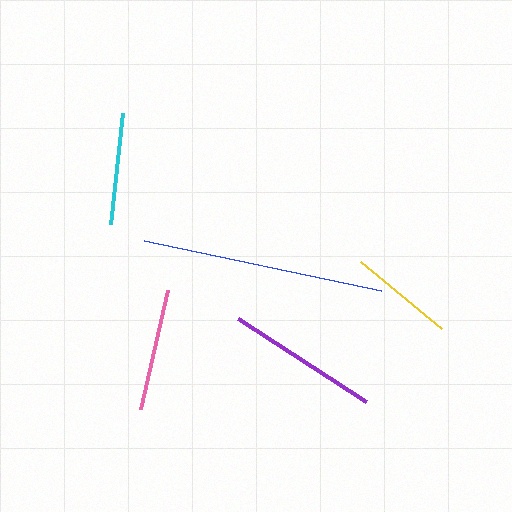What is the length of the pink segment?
The pink segment is approximately 122 pixels long.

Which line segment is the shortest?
The yellow line is the shortest at approximately 106 pixels.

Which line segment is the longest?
The blue line is the longest at approximately 243 pixels.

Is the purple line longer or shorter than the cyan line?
The purple line is longer than the cyan line.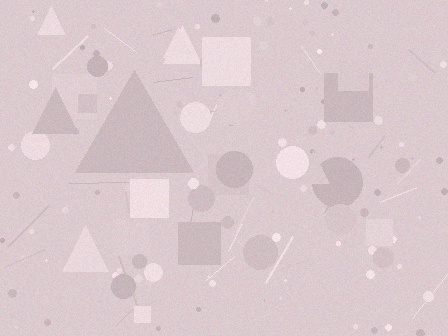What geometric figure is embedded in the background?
A triangle is embedded in the background.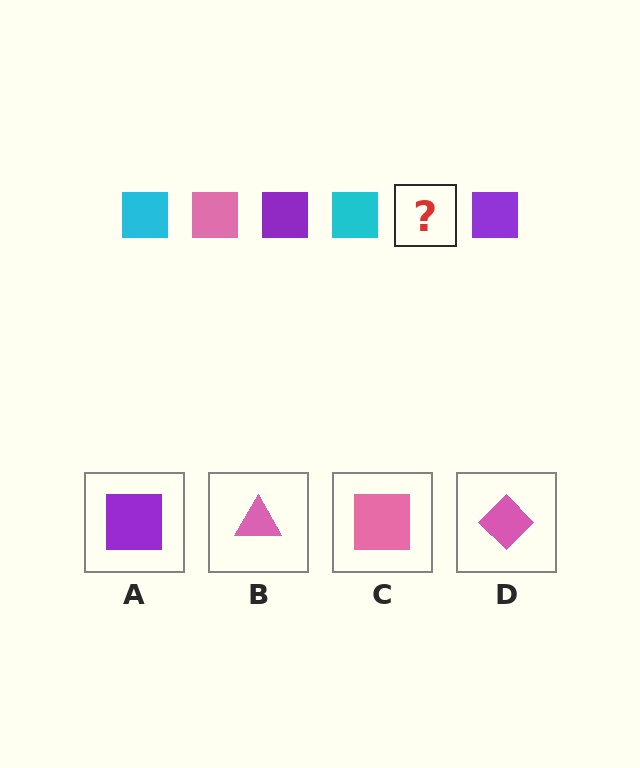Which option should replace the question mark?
Option C.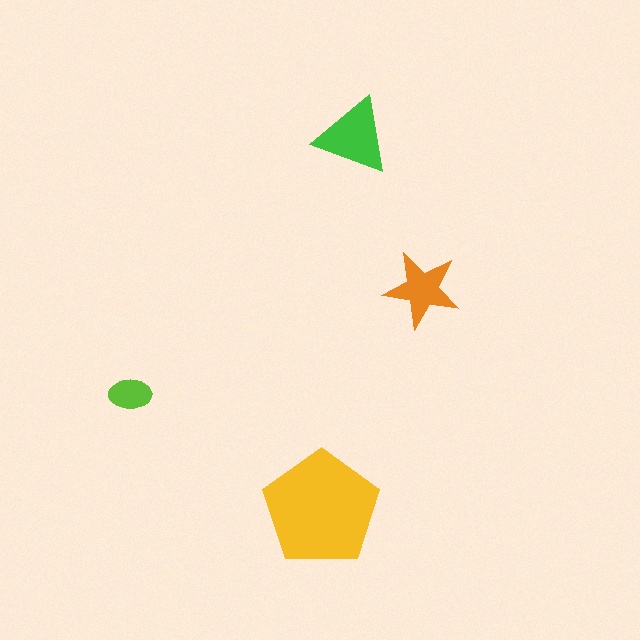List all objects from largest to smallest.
The yellow pentagon, the green triangle, the orange star, the lime ellipse.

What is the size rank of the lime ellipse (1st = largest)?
4th.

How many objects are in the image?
There are 4 objects in the image.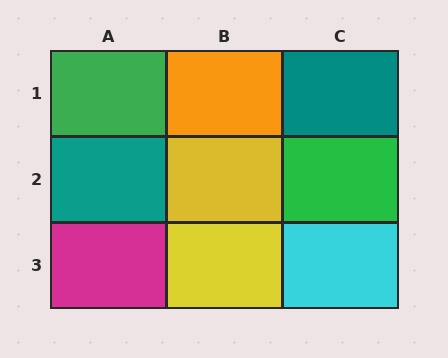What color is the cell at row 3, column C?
Cyan.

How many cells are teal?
2 cells are teal.